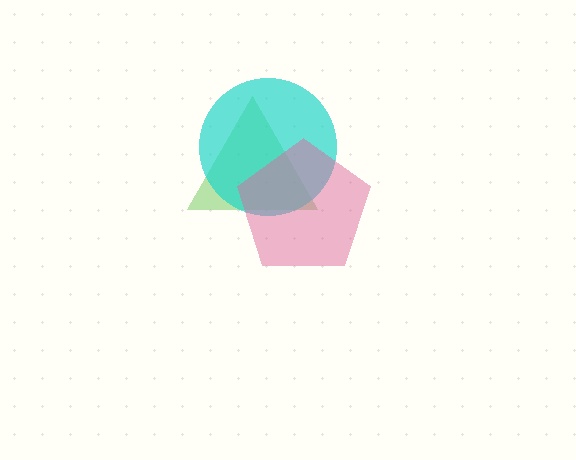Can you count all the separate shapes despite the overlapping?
Yes, there are 3 separate shapes.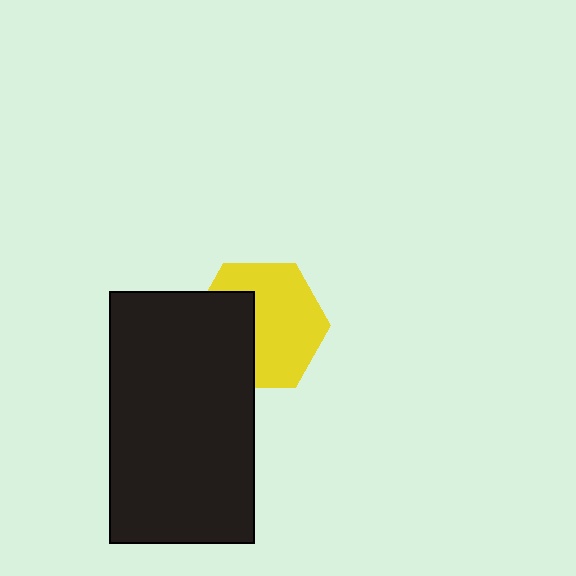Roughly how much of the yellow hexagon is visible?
About half of it is visible (roughly 62%).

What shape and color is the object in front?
The object in front is a black rectangle.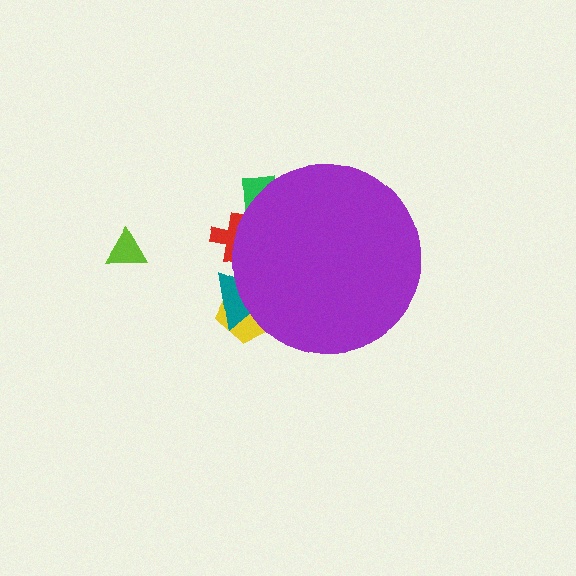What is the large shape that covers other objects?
A purple circle.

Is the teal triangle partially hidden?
Yes, the teal triangle is partially hidden behind the purple circle.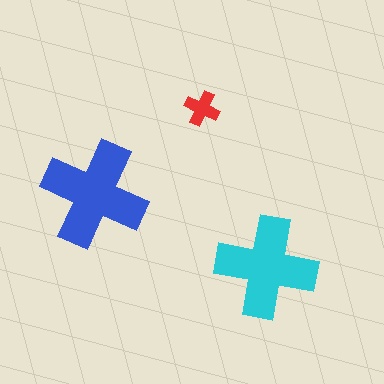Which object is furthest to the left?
The blue cross is leftmost.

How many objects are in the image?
There are 3 objects in the image.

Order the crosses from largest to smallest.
the blue one, the cyan one, the red one.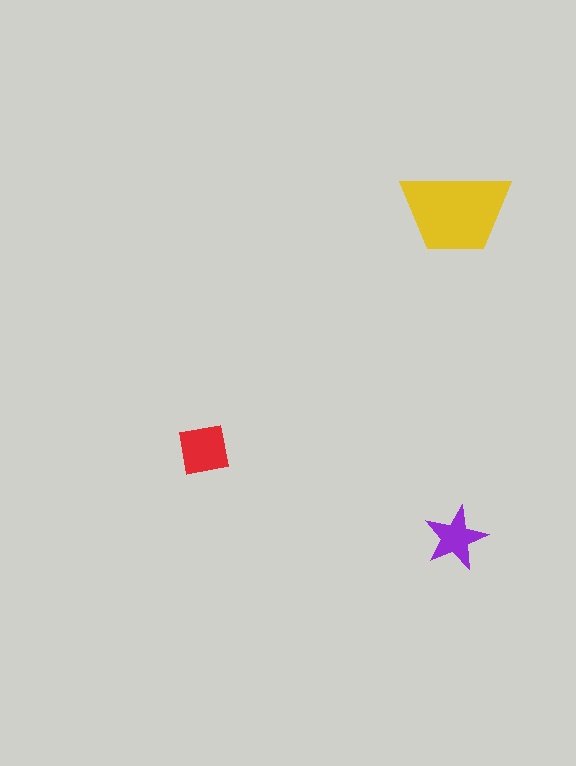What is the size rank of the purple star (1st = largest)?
3rd.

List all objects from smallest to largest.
The purple star, the red square, the yellow trapezoid.